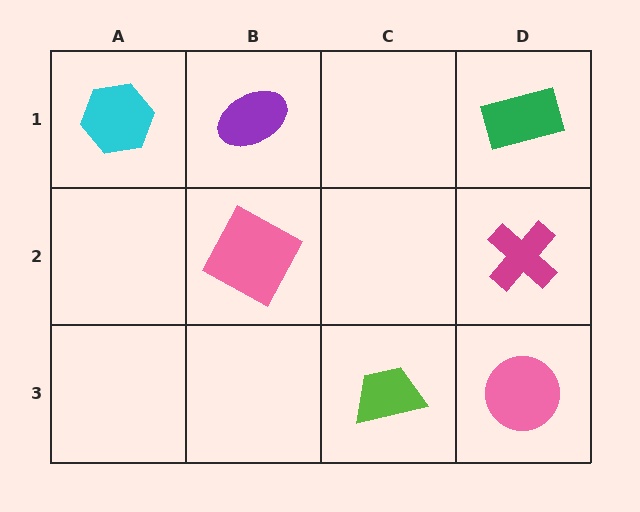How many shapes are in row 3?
2 shapes.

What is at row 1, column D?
A green rectangle.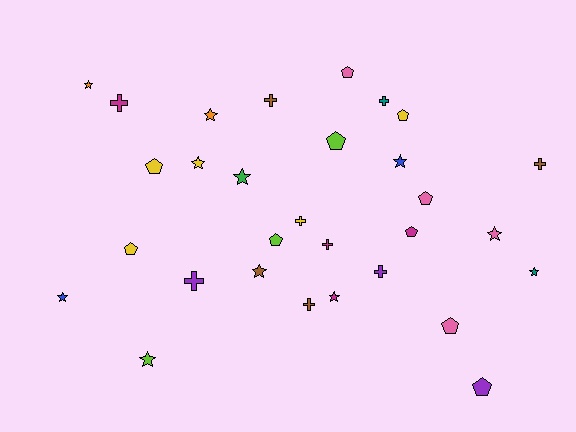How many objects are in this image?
There are 30 objects.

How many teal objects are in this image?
There are 2 teal objects.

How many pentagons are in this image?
There are 10 pentagons.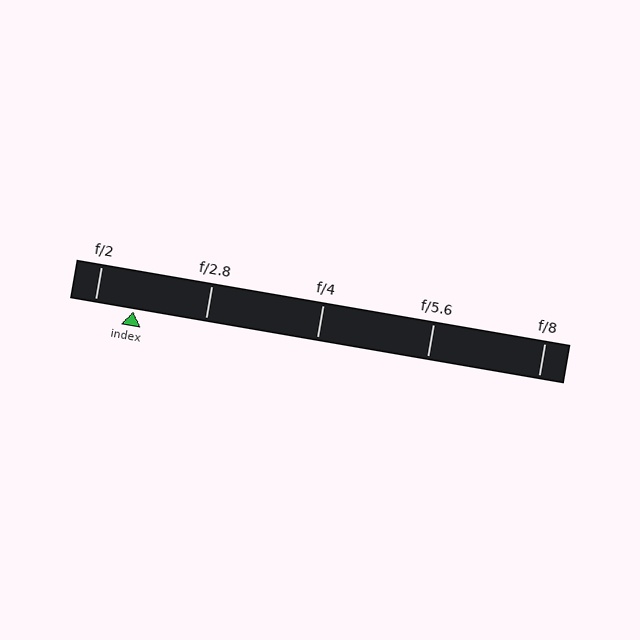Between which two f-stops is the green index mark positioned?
The index mark is between f/2 and f/2.8.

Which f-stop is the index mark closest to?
The index mark is closest to f/2.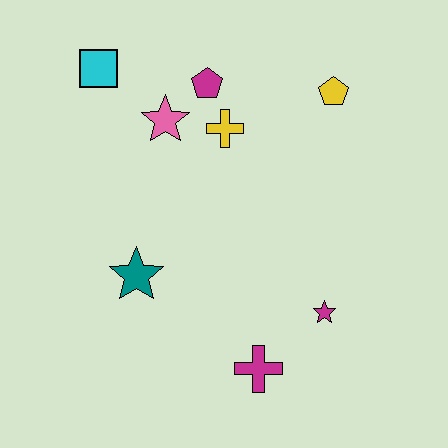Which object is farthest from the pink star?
The magenta cross is farthest from the pink star.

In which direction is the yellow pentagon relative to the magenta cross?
The yellow pentagon is above the magenta cross.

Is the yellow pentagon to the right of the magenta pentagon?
Yes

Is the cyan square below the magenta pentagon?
No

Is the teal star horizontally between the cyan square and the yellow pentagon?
Yes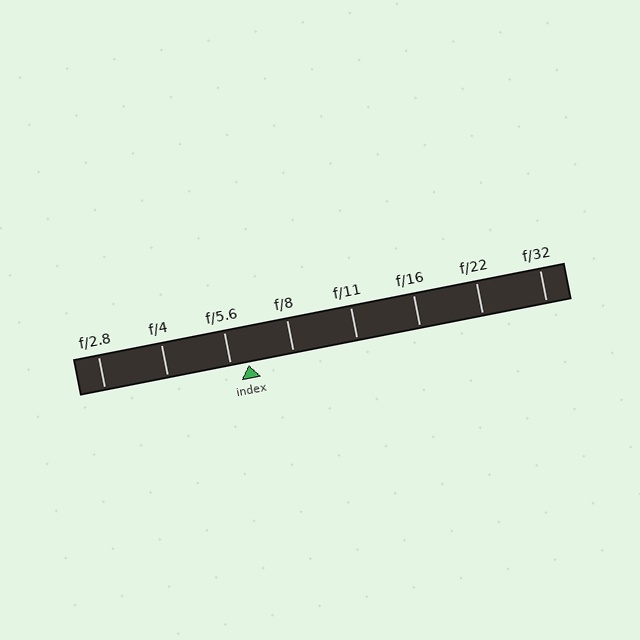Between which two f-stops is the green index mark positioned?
The index mark is between f/5.6 and f/8.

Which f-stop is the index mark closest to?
The index mark is closest to f/5.6.